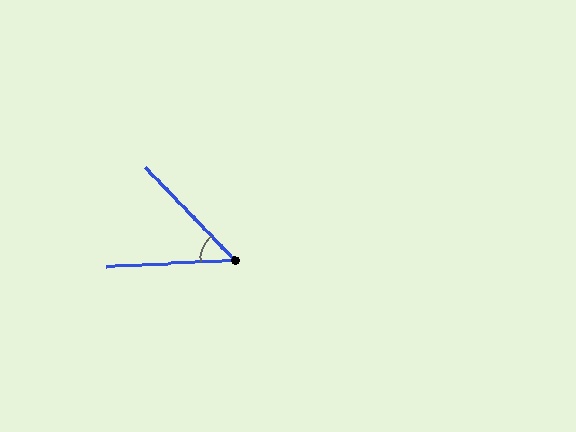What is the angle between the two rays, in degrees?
Approximately 49 degrees.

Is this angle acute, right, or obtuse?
It is acute.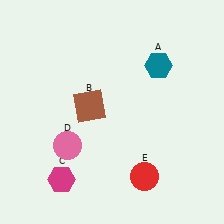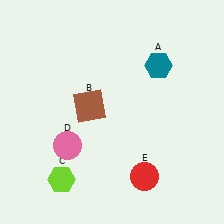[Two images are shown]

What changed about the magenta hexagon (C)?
In Image 1, C is magenta. In Image 2, it changed to lime.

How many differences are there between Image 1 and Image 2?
There is 1 difference between the two images.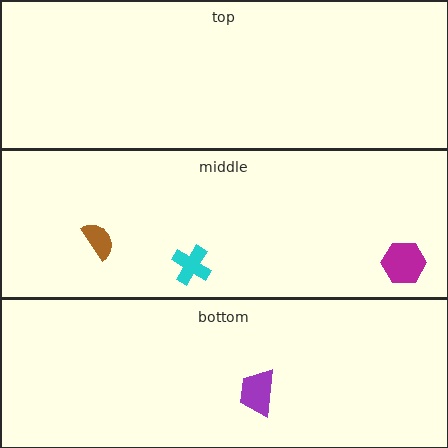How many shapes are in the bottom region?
1.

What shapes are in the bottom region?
The purple trapezoid.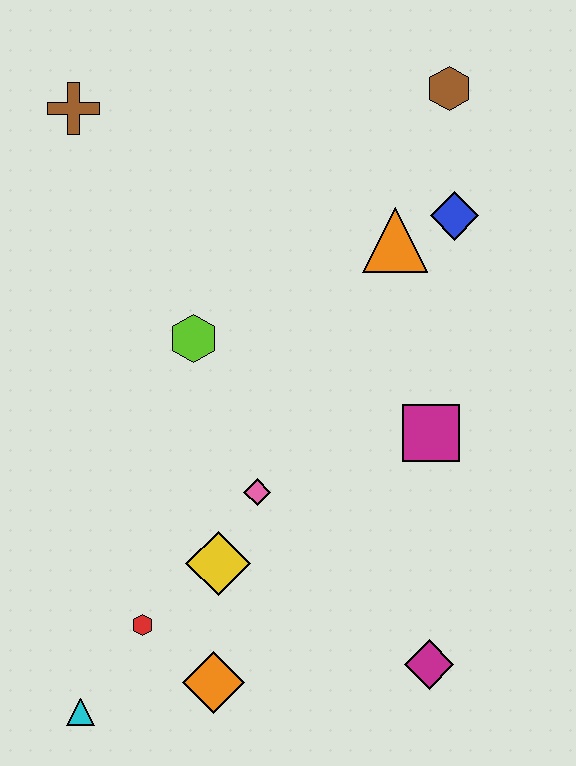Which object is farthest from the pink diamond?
The brown hexagon is farthest from the pink diamond.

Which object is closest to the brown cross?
The lime hexagon is closest to the brown cross.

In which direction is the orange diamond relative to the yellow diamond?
The orange diamond is below the yellow diamond.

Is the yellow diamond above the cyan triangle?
Yes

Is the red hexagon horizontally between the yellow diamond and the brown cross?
Yes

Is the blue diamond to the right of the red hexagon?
Yes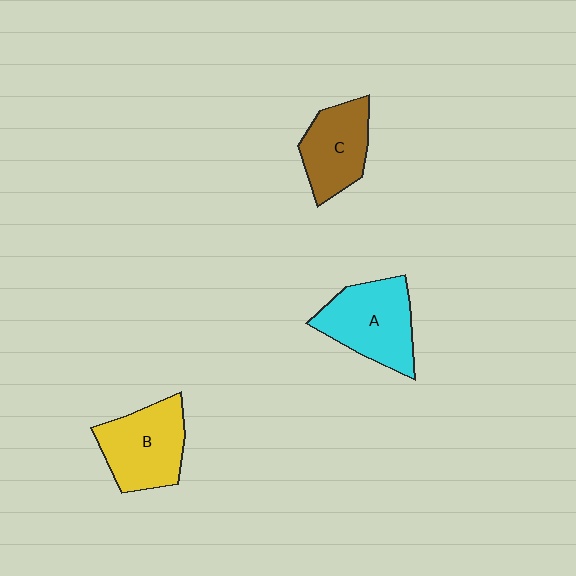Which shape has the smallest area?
Shape C (brown).